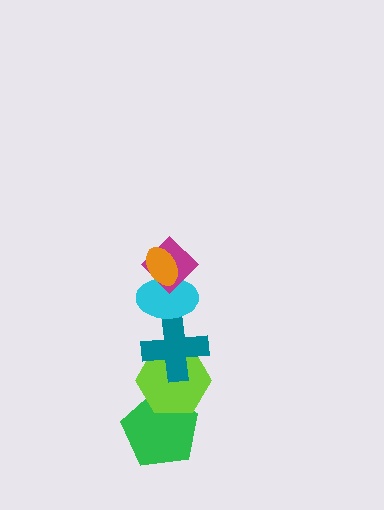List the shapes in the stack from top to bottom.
From top to bottom: the orange ellipse, the magenta diamond, the cyan ellipse, the teal cross, the lime hexagon, the green pentagon.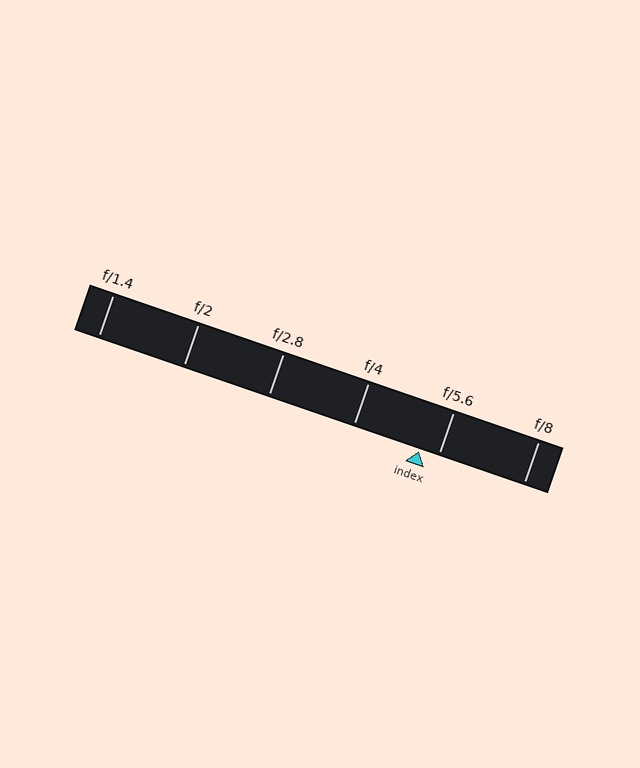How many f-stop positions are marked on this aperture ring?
There are 6 f-stop positions marked.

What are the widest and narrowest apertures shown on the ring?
The widest aperture shown is f/1.4 and the narrowest is f/8.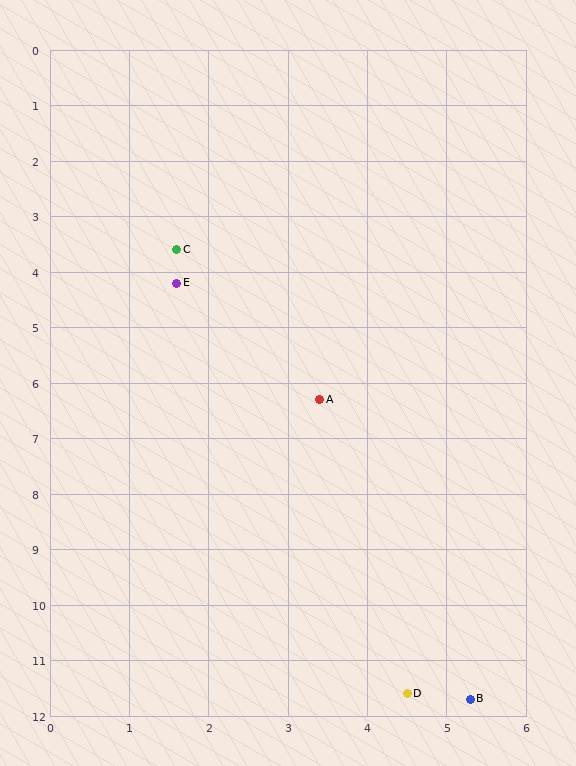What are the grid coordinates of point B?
Point B is at approximately (5.3, 11.7).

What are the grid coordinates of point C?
Point C is at approximately (1.6, 3.6).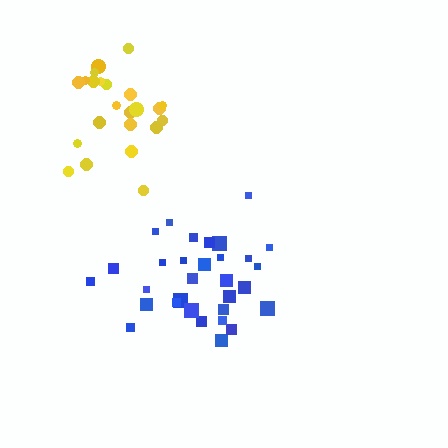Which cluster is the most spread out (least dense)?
Blue.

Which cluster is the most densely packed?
Yellow.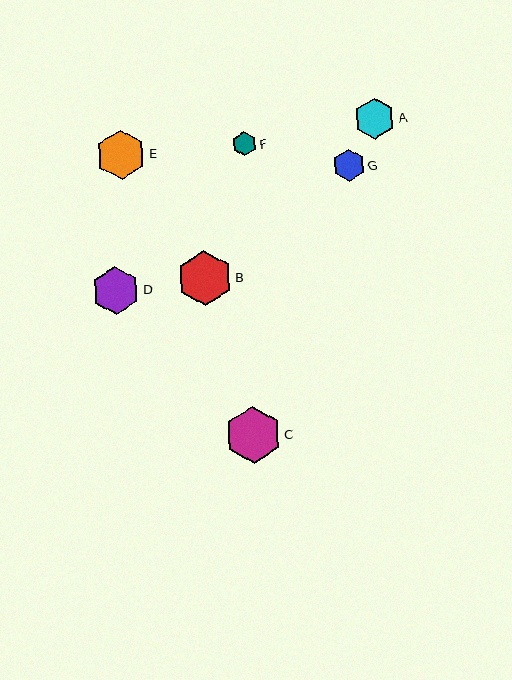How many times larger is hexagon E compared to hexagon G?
Hexagon E is approximately 1.5 times the size of hexagon G.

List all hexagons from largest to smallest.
From largest to smallest: C, B, E, D, A, G, F.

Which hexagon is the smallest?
Hexagon F is the smallest with a size of approximately 24 pixels.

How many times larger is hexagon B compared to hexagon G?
Hexagon B is approximately 1.7 times the size of hexagon G.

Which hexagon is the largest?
Hexagon C is the largest with a size of approximately 57 pixels.